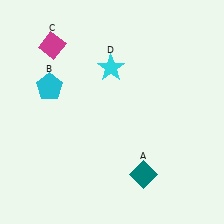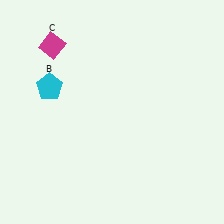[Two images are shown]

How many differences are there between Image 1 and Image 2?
There are 2 differences between the two images.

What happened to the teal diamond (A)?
The teal diamond (A) was removed in Image 2. It was in the bottom-right area of Image 1.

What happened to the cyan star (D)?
The cyan star (D) was removed in Image 2. It was in the top-left area of Image 1.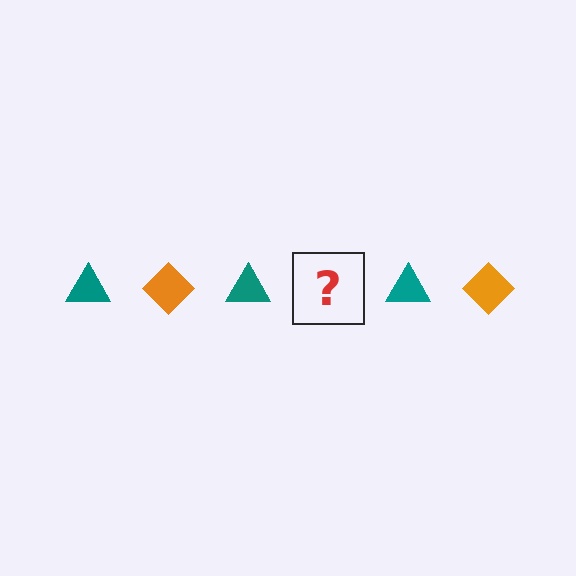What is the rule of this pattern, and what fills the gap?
The rule is that the pattern alternates between teal triangle and orange diamond. The gap should be filled with an orange diamond.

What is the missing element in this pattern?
The missing element is an orange diamond.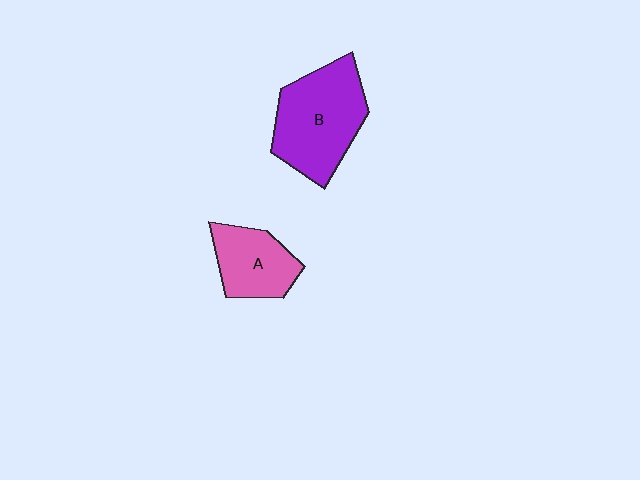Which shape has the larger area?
Shape B (purple).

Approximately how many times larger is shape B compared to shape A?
Approximately 1.6 times.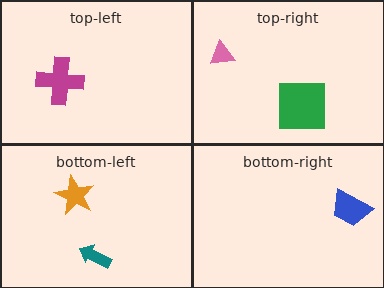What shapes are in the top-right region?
The green square, the pink triangle.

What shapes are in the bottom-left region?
The orange star, the teal arrow.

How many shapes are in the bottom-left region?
2.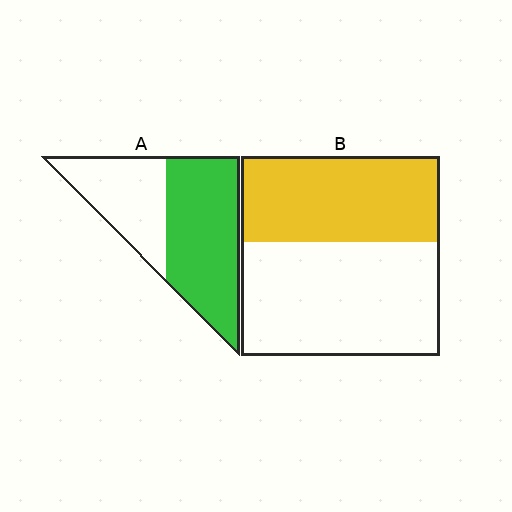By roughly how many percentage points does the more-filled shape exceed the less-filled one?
By roughly 15 percentage points (A over B).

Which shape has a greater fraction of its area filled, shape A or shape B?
Shape A.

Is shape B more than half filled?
No.